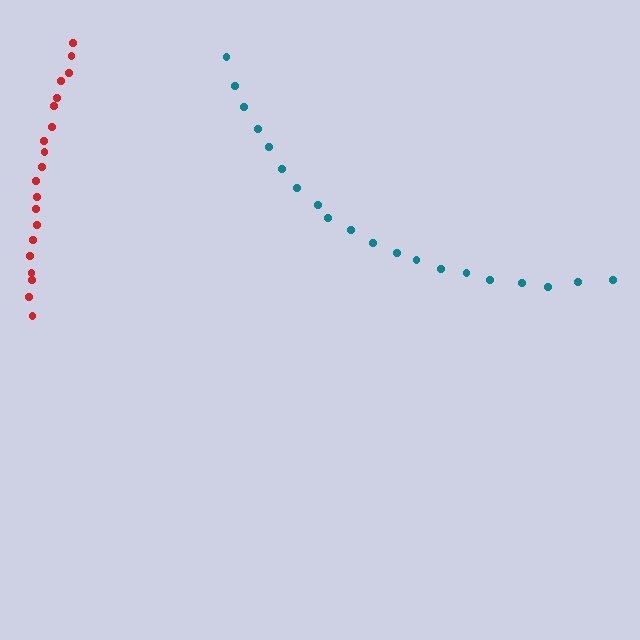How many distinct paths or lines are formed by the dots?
There are 2 distinct paths.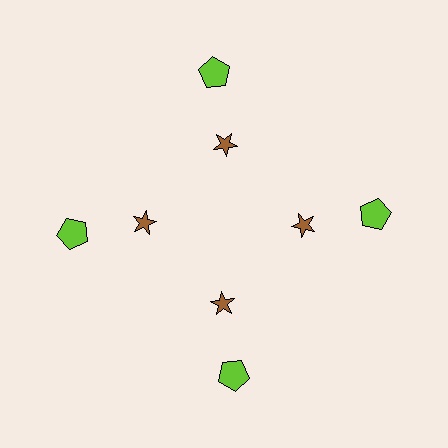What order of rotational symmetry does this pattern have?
This pattern has 4-fold rotational symmetry.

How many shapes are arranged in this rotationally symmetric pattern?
There are 8 shapes, arranged in 4 groups of 2.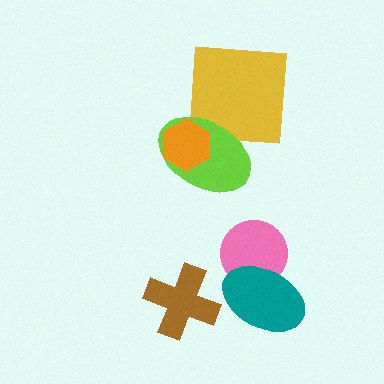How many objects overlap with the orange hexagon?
1 object overlaps with the orange hexagon.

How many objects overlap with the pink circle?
1 object overlaps with the pink circle.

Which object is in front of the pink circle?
The teal ellipse is in front of the pink circle.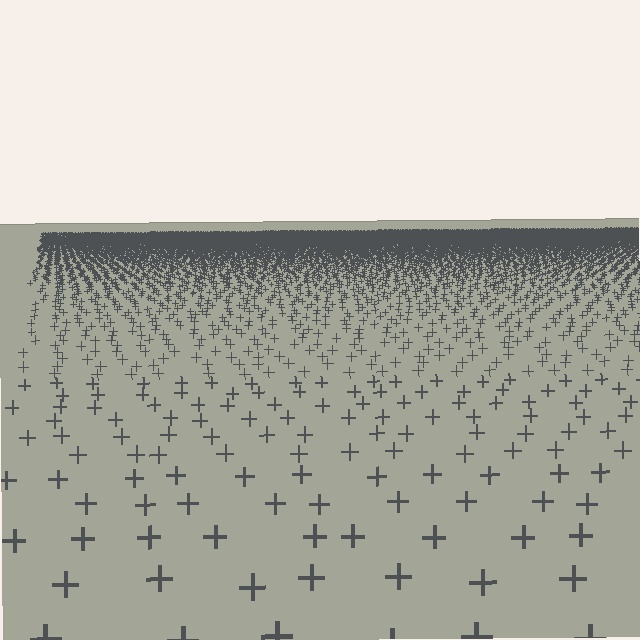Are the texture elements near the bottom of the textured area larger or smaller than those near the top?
Larger. Near the bottom, elements are closer to the viewer and appear at a bigger on-screen size.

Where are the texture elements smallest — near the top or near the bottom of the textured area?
Near the top.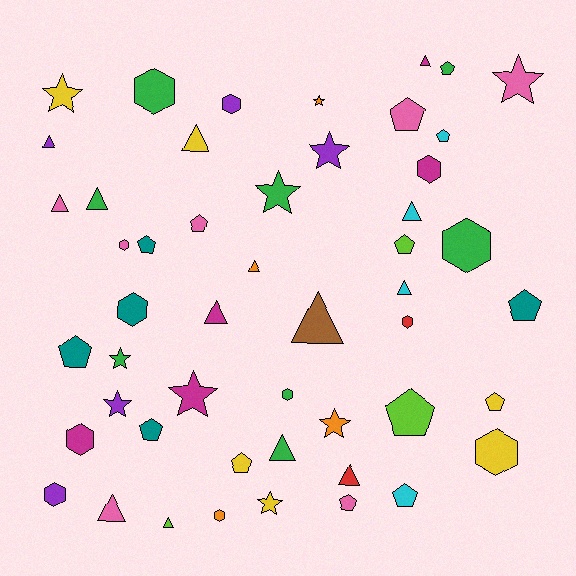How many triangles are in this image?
There are 14 triangles.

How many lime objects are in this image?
There are 3 lime objects.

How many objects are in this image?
There are 50 objects.